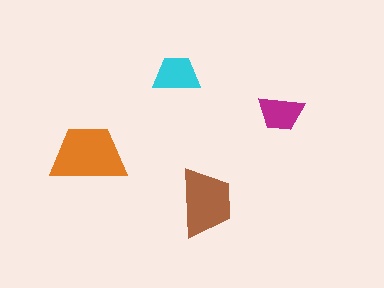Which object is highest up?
The cyan trapezoid is topmost.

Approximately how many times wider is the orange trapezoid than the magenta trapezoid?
About 1.5 times wider.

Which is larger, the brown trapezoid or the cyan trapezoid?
The brown one.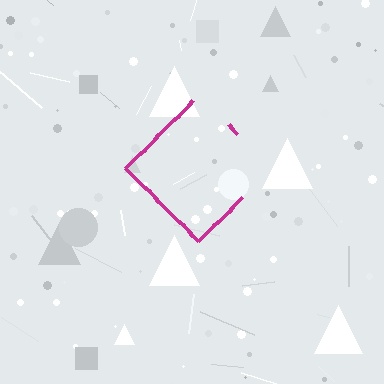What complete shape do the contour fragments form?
The contour fragments form a diamond.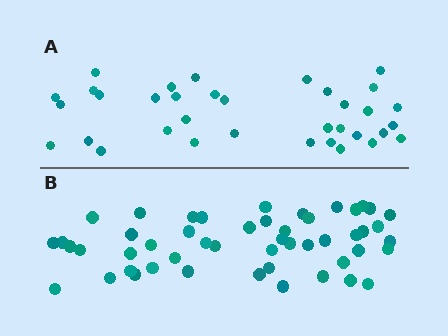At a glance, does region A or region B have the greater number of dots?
Region B (the bottom region) has more dots.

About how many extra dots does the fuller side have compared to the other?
Region B has approximately 15 more dots than region A.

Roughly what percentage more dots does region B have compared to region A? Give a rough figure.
About 45% more.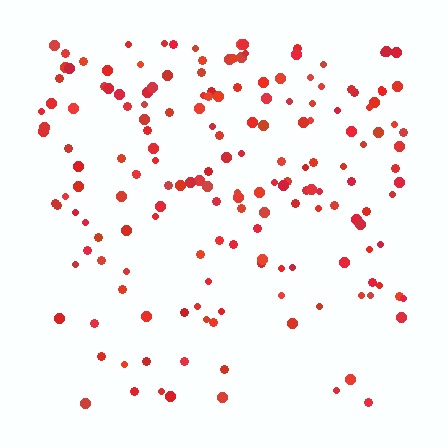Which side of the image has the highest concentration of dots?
The top.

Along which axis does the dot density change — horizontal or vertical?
Vertical.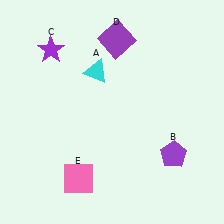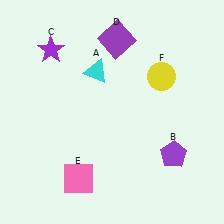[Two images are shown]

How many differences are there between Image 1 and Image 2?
There is 1 difference between the two images.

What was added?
A yellow circle (F) was added in Image 2.